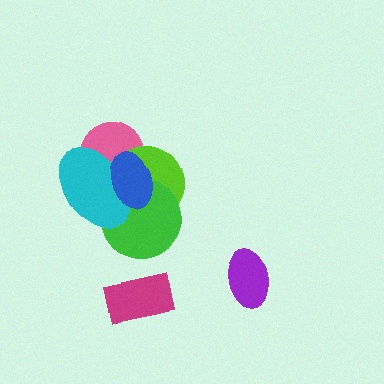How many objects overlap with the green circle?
3 objects overlap with the green circle.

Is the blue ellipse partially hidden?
No, no other shape covers it.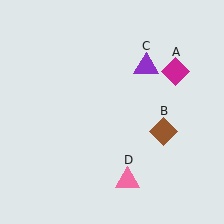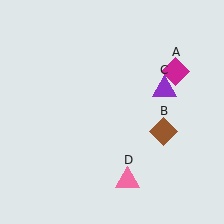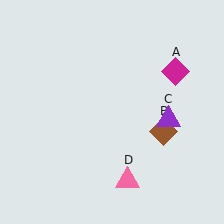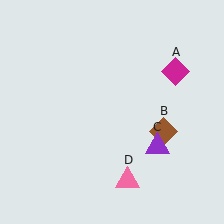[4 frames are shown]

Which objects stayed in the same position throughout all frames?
Magenta diamond (object A) and brown diamond (object B) and pink triangle (object D) remained stationary.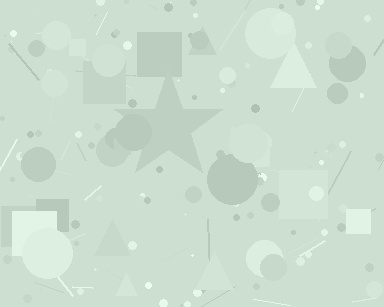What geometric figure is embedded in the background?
A star is embedded in the background.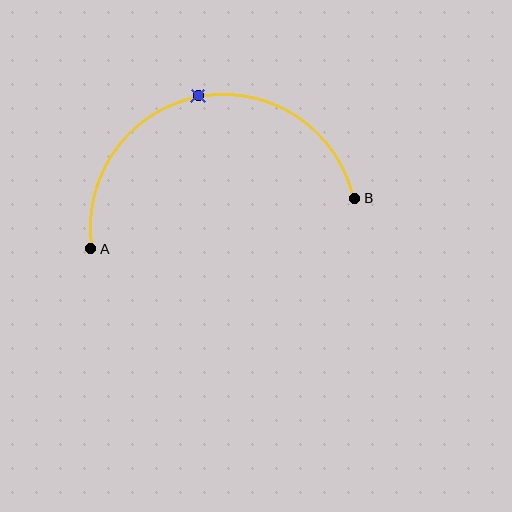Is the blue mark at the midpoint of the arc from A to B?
Yes. The blue mark lies on the arc at equal arc-length from both A and B — it is the arc midpoint.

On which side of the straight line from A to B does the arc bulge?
The arc bulges above the straight line connecting A and B.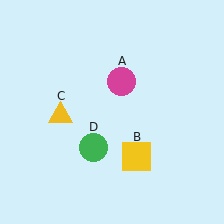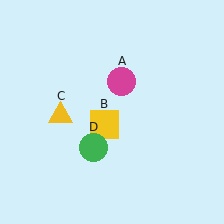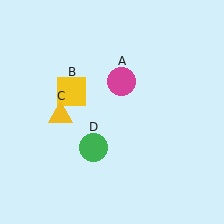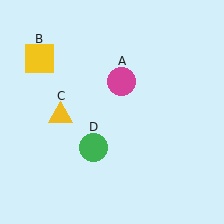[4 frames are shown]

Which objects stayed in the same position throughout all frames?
Magenta circle (object A) and yellow triangle (object C) and green circle (object D) remained stationary.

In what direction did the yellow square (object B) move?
The yellow square (object B) moved up and to the left.